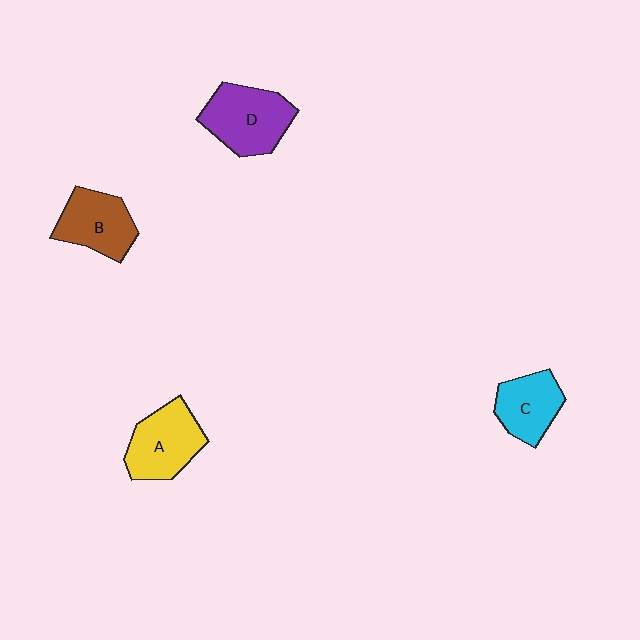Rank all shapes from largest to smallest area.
From largest to smallest: D (purple), A (yellow), B (brown), C (cyan).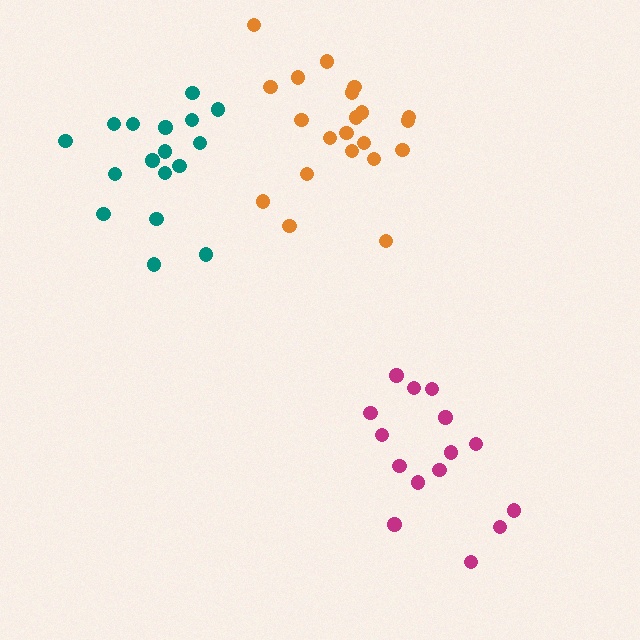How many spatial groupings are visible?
There are 3 spatial groupings.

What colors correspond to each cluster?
The clusters are colored: orange, magenta, teal.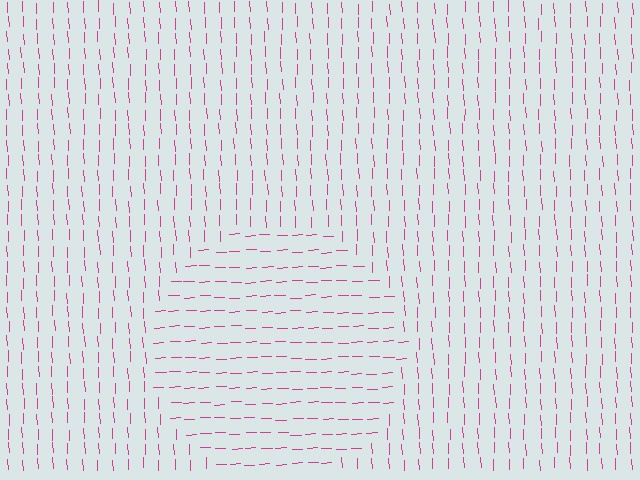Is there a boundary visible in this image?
Yes, there is a texture boundary formed by a change in line orientation.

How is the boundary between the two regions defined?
The boundary is defined purely by a change in line orientation (approximately 90 degrees difference). All lines are the same color and thickness.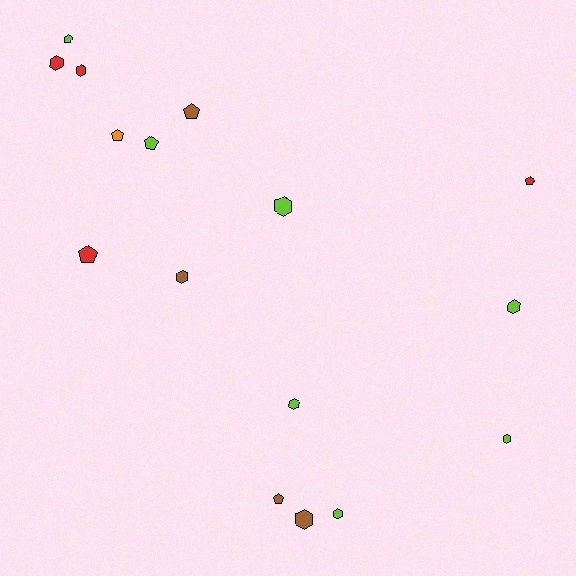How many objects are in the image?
There are 16 objects.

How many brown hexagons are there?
There are 2 brown hexagons.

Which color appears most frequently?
Lime, with 7 objects.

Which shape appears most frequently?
Hexagon, with 9 objects.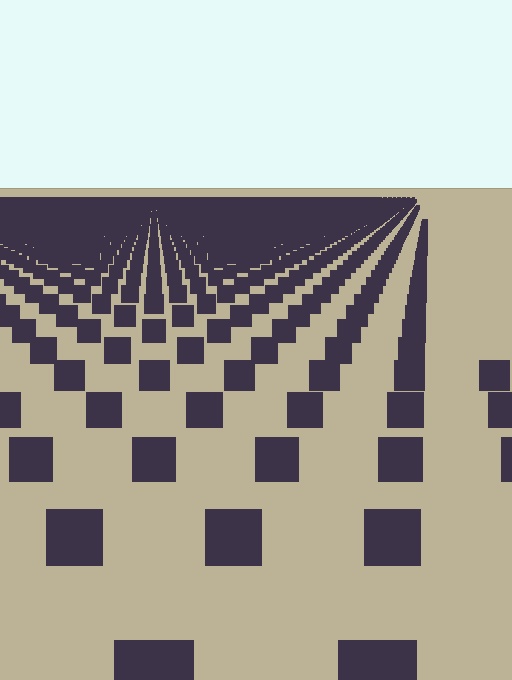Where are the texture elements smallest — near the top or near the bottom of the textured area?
Near the top.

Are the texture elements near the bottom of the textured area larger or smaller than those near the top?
Larger. Near the bottom, elements are closer to the viewer and appear at a bigger on-screen size.